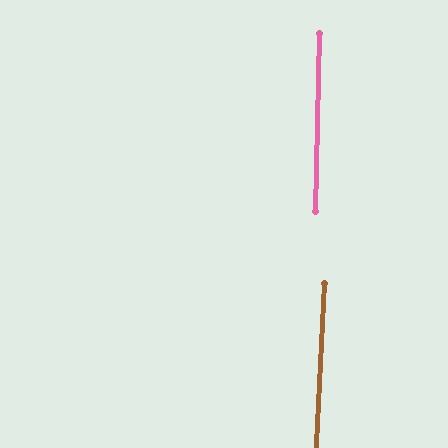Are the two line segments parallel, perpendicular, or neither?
Parallel — their directions differ by only 1.5°.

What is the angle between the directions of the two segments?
Approximately 1 degree.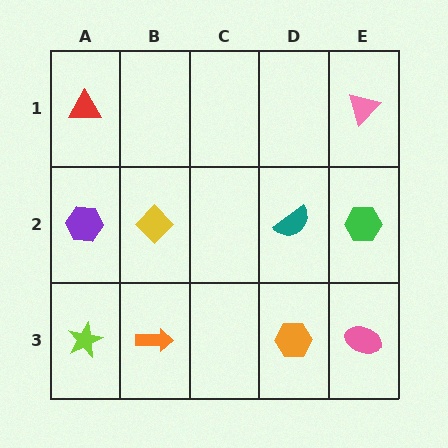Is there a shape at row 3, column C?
No, that cell is empty.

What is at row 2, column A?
A purple hexagon.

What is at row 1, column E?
A pink triangle.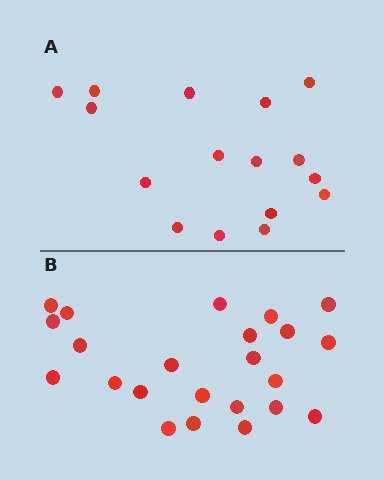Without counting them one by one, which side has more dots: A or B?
Region B (the bottom region) has more dots.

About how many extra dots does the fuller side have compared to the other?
Region B has roughly 8 or so more dots than region A.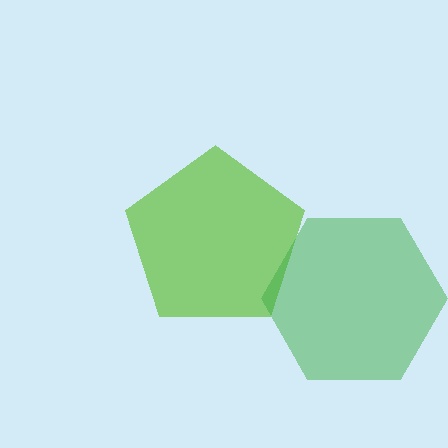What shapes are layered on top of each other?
The layered shapes are: a lime pentagon, a green hexagon.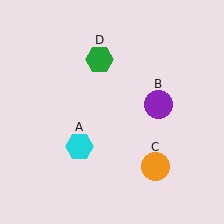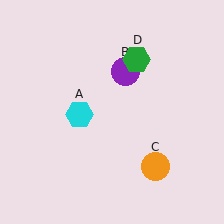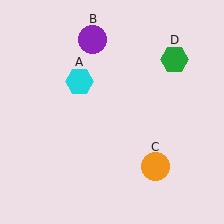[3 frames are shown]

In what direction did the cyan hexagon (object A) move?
The cyan hexagon (object A) moved up.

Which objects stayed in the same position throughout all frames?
Orange circle (object C) remained stationary.